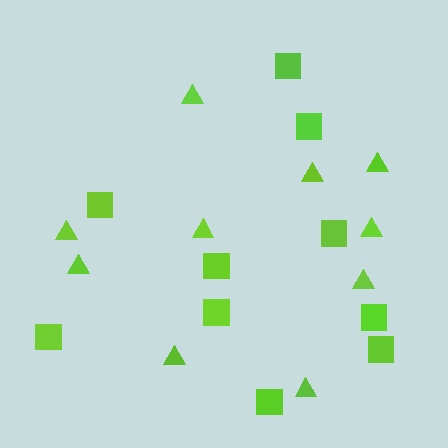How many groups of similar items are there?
There are 2 groups: one group of squares (10) and one group of triangles (10).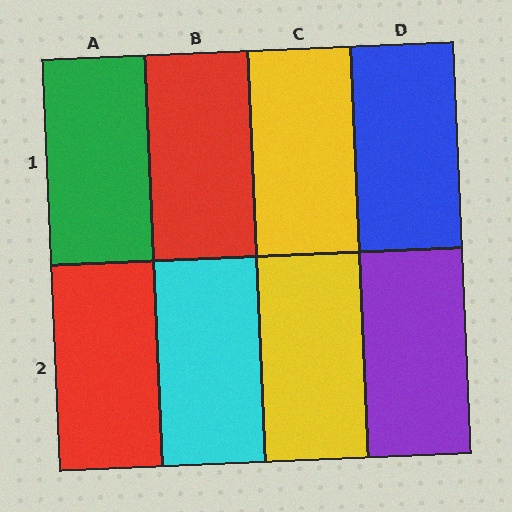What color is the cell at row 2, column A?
Red.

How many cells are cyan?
1 cell is cyan.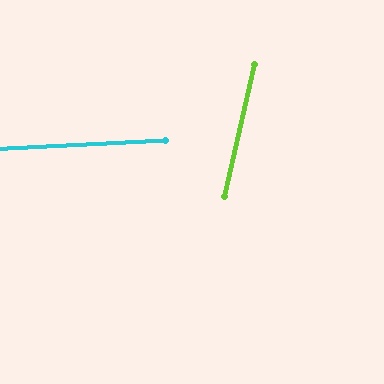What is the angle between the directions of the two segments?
Approximately 75 degrees.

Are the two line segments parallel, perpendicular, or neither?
Neither parallel nor perpendicular — they differ by about 75°.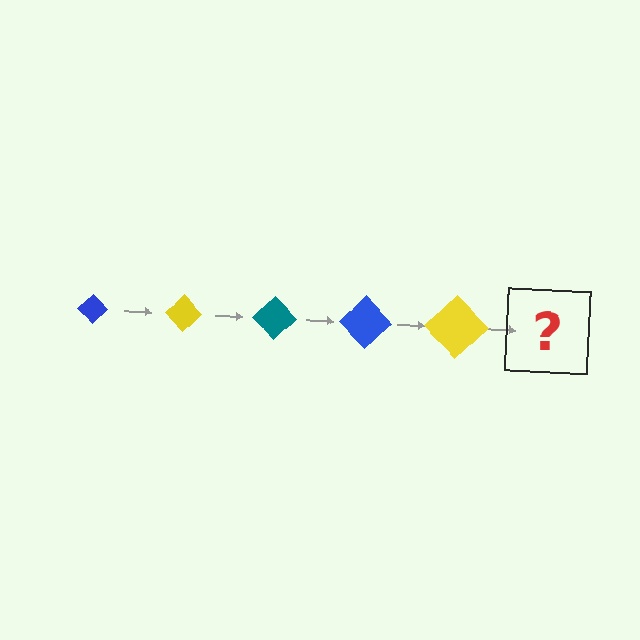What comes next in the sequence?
The next element should be a teal diamond, larger than the previous one.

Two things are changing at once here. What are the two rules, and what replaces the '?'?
The two rules are that the diamond grows larger each step and the color cycles through blue, yellow, and teal. The '?' should be a teal diamond, larger than the previous one.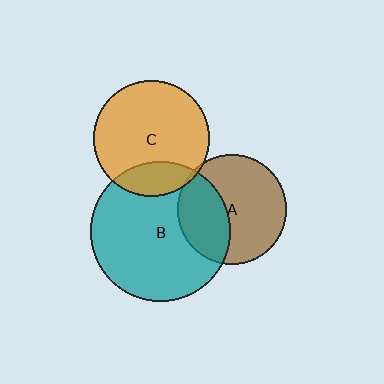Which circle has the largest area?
Circle B (teal).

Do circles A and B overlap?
Yes.